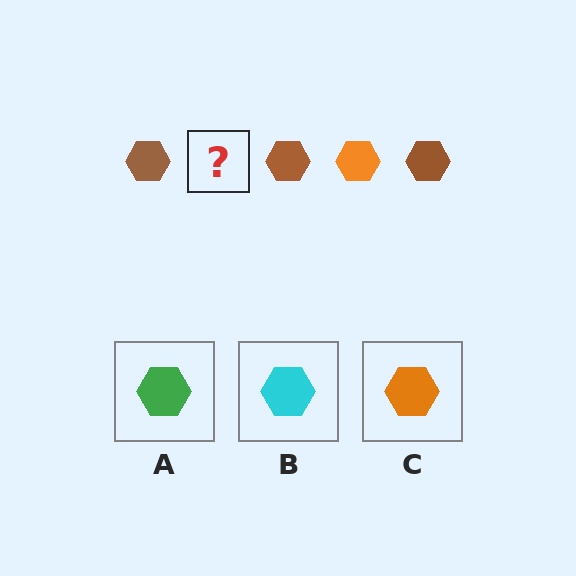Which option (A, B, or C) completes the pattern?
C.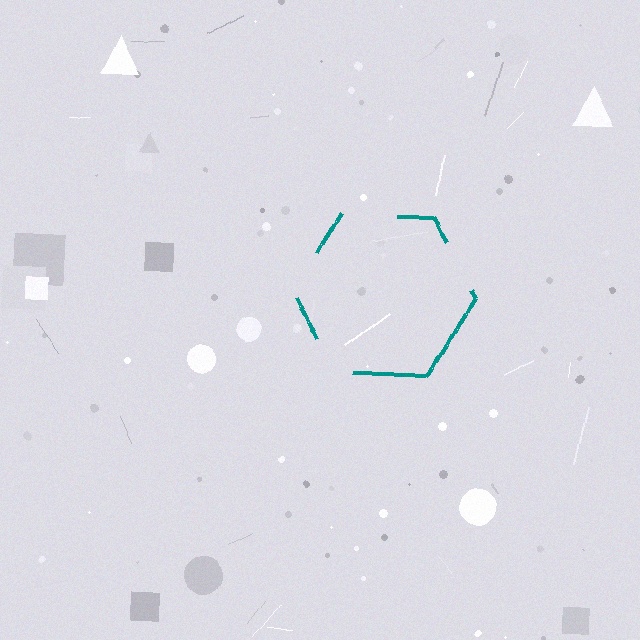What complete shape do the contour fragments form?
The contour fragments form a hexagon.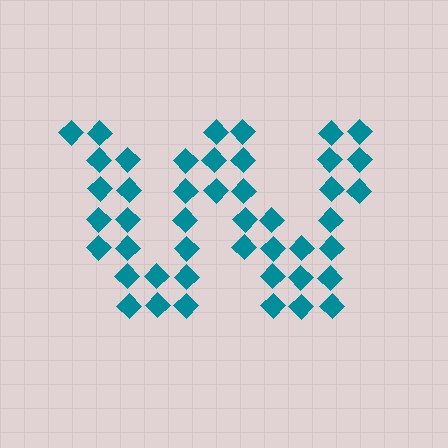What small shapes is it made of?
It is made of small diamonds.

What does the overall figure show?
The overall figure shows the letter W.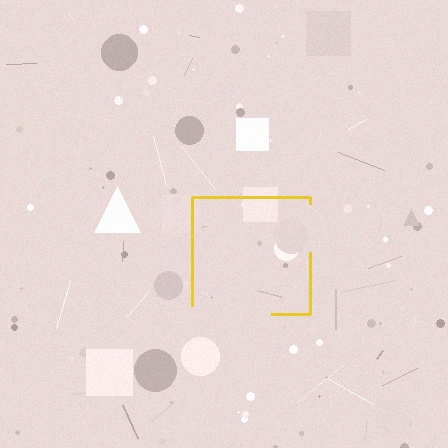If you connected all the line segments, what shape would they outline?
They would outline a square.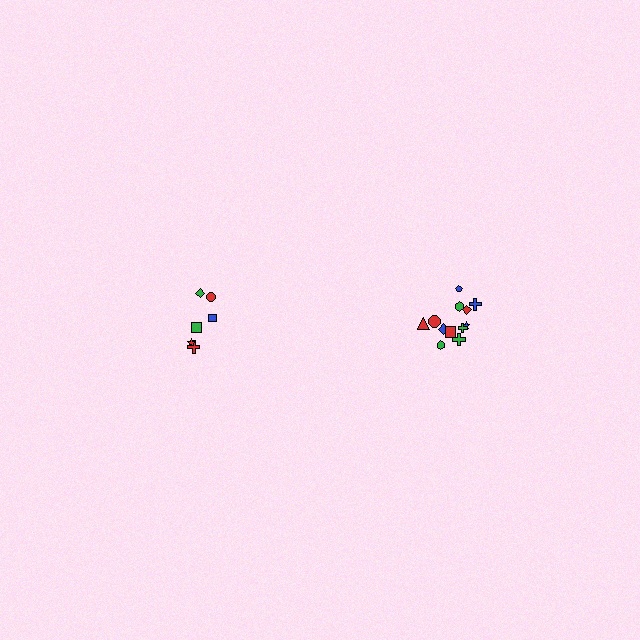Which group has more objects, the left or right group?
The right group.